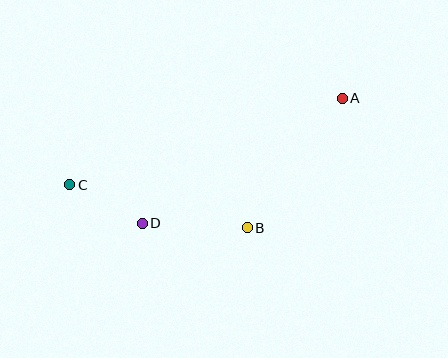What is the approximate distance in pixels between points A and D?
The distance between A and D is approximately 236 pixels.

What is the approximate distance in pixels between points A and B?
The distance between A and B is approximately 161 pixels.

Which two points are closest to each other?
Points C and D are closest to each other.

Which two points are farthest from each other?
Points A and C are farthest from each other.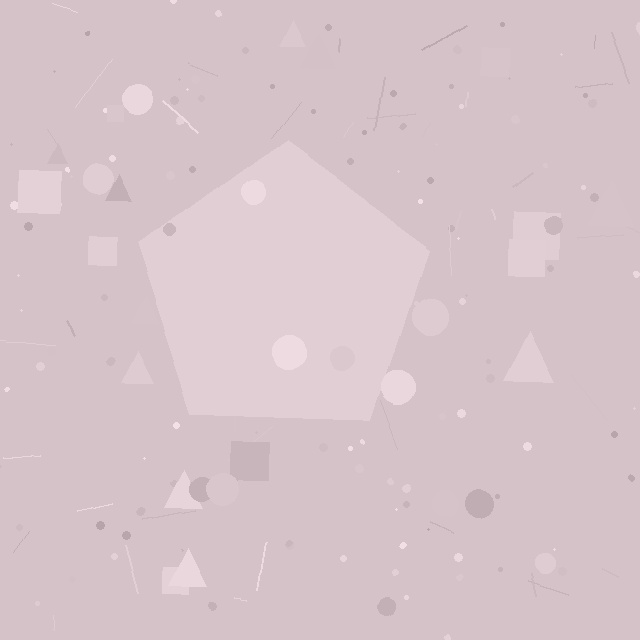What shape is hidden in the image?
A pentagon is hidden in the image.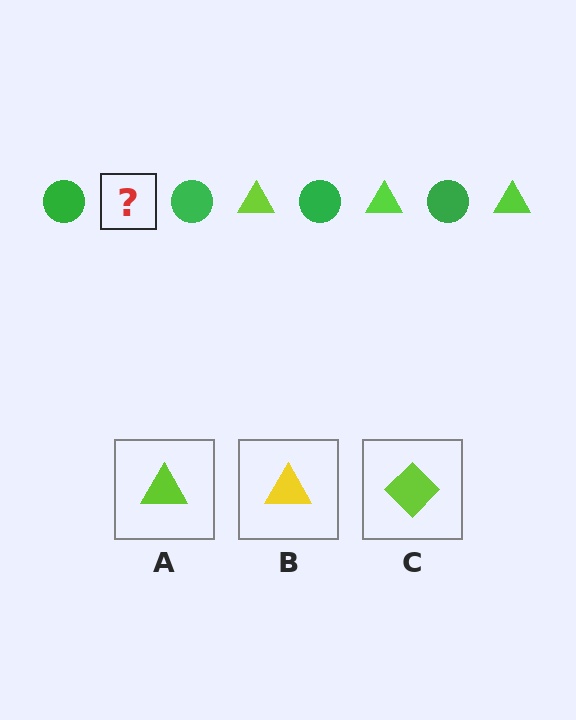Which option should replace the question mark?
Option A.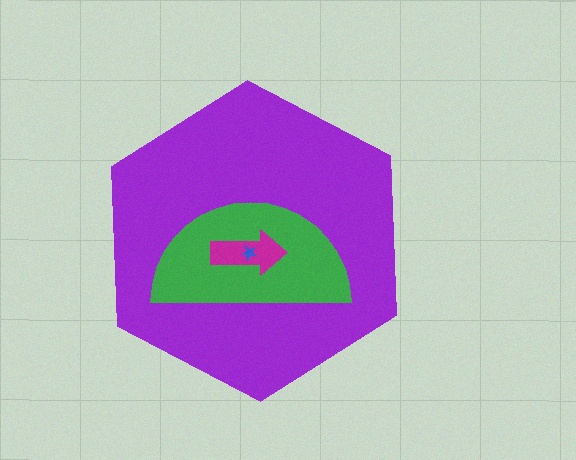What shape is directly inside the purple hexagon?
The green semicircle.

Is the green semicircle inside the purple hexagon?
Yes.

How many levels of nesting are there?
4.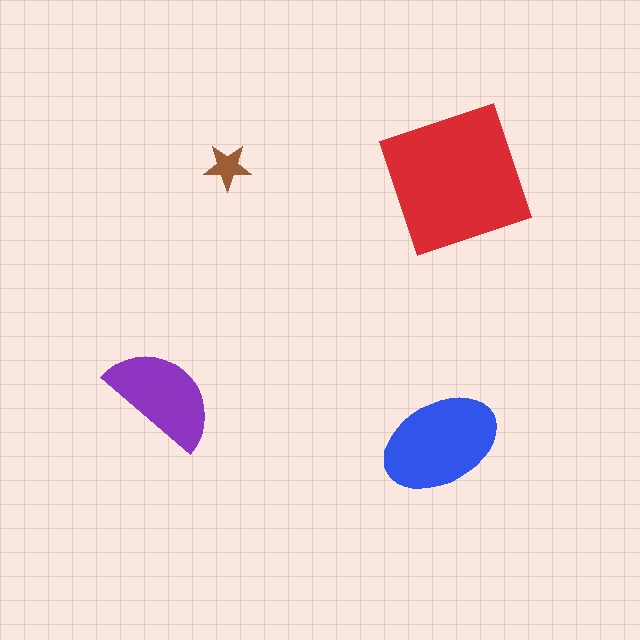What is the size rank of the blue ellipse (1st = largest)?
2nd.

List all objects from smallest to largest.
The brown star, the purple semicircle, the blue ellipse, the red square.